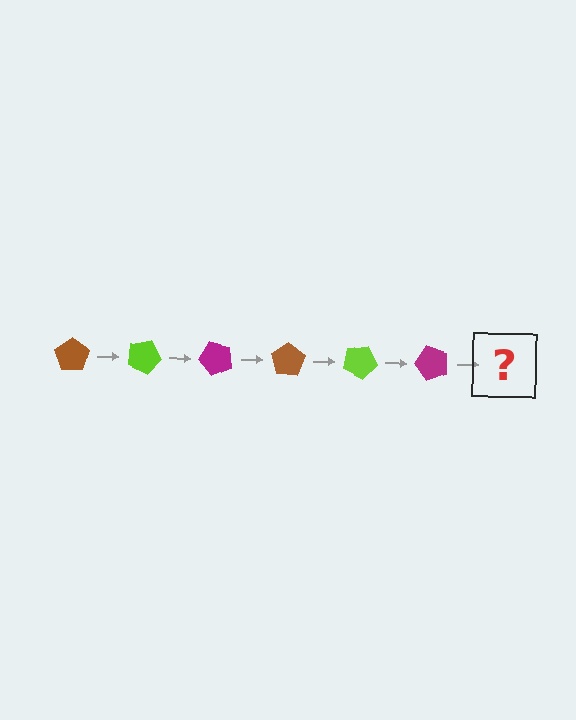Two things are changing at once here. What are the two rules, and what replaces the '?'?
The two rules are that it rotates 25 degrees each step and the color cycles through brown, lime, and magenta. The '?' should be a brown pentagon, rotated 150 degrees from the start.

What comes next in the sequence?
The next element should be a brown pentagon, rotated 150 degrees from the start.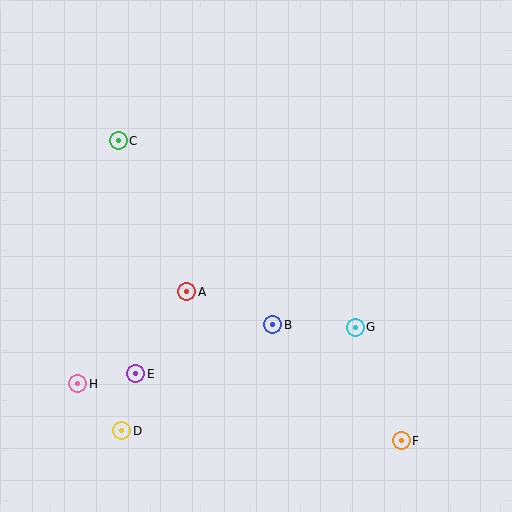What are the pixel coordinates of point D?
Point D is at (122, 431).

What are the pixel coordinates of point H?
Point H is at (78, 384).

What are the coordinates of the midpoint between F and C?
The midpoint between F and C is at (260, 291).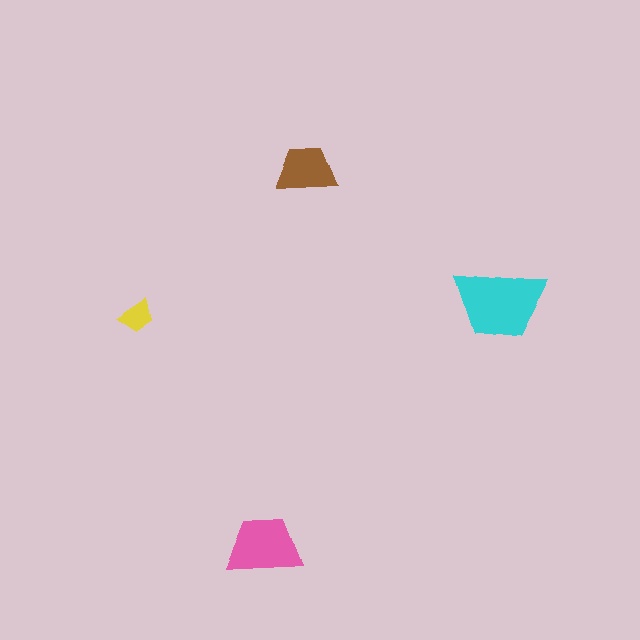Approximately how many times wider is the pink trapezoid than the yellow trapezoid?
About 2 times wider.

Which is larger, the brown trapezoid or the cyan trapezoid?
The cyan one.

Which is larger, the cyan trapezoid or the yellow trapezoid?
The cyan one.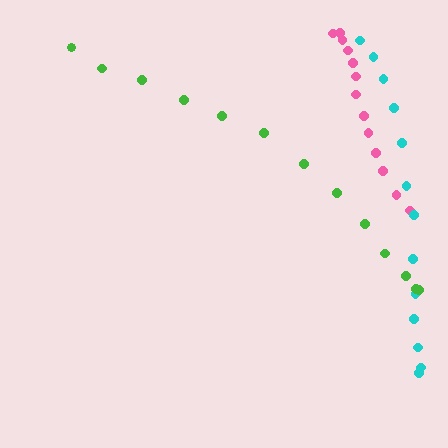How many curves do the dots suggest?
There are 3 distinct paths.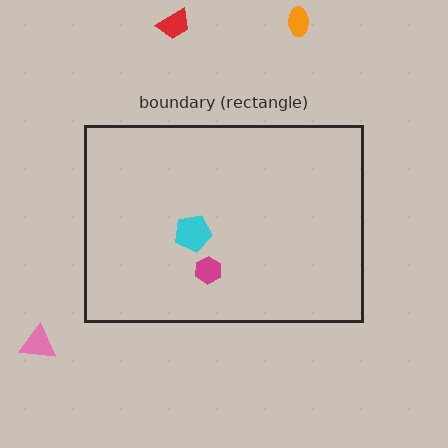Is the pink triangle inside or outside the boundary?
Outside.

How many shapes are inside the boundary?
2 inside, 3 outside.